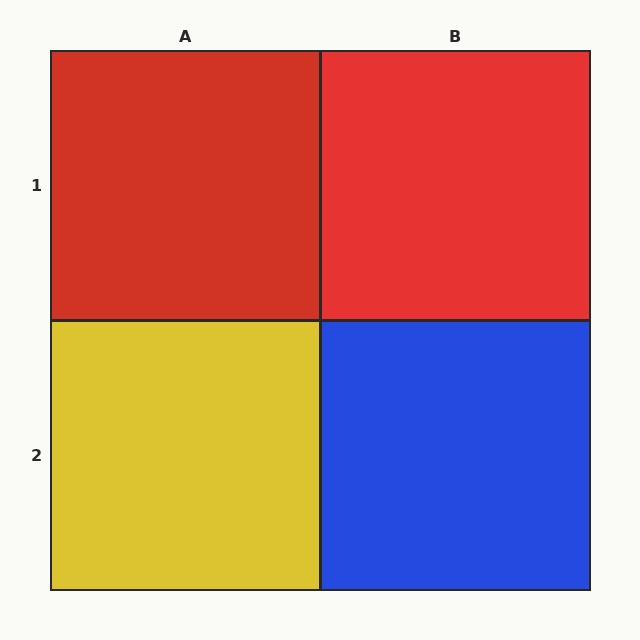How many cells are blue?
1 cell is blue.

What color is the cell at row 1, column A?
Red.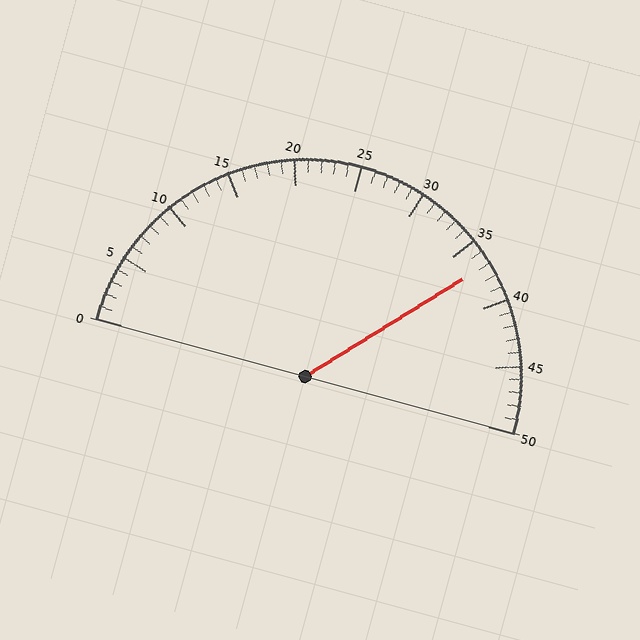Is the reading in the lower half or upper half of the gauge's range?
The reading is in the upper half of the range (0 to 50).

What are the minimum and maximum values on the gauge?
The gauge ranges from 0 to 50.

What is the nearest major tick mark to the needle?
The nearest major tick mark is 35.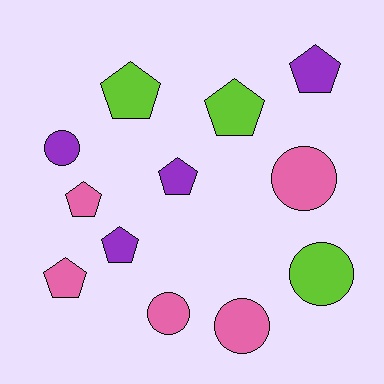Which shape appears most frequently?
Pentagon, with 7 objects.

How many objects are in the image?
There are 12 objects.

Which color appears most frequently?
Pink, with 5 objects.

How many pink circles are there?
There are 3 pink circles.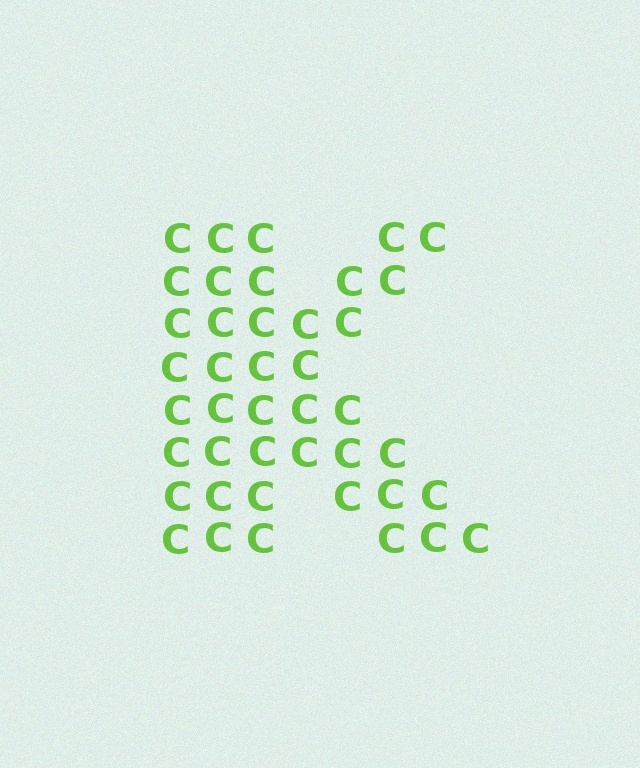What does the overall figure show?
The overall figure shows the letter K.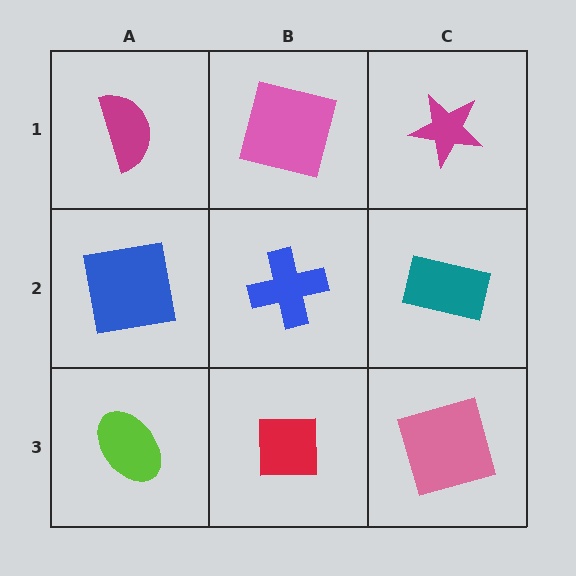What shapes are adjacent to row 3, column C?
A teal rectangle (row 2, column C), a red square (row 3, column B).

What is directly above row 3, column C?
A teal rectangle.